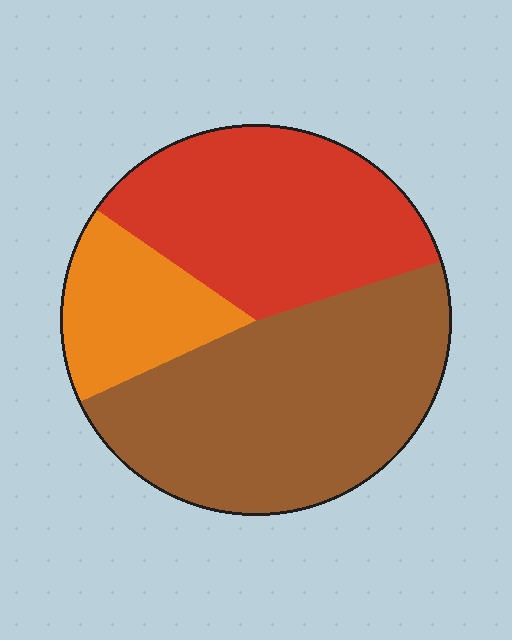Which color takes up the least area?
Orange, at roughly 15%.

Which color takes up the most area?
Brown, at roughly 50%.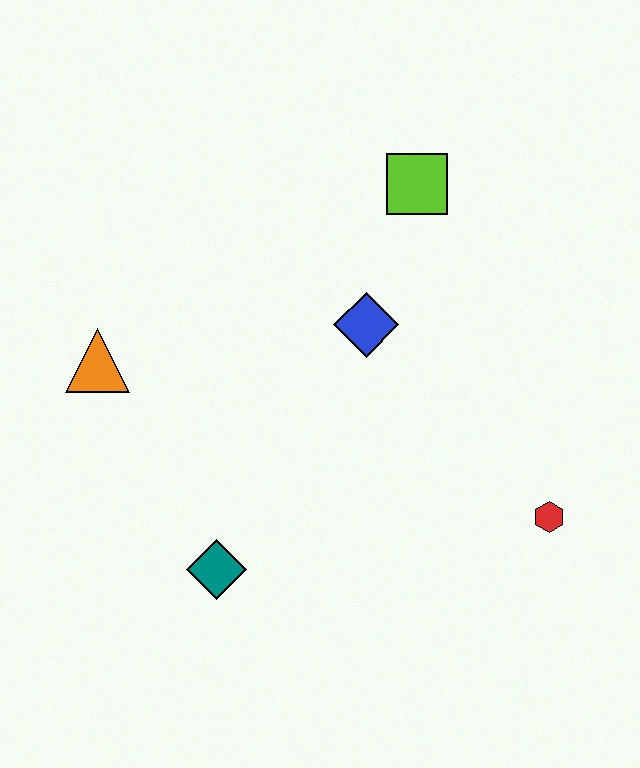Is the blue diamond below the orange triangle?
No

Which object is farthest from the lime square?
The teal diamond is farthest from the lime square.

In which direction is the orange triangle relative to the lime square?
The orange triangle is to the left of the lime square.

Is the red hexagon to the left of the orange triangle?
No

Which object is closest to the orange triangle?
The teal diamond is closest to the orange triangle.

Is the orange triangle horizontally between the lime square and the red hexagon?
No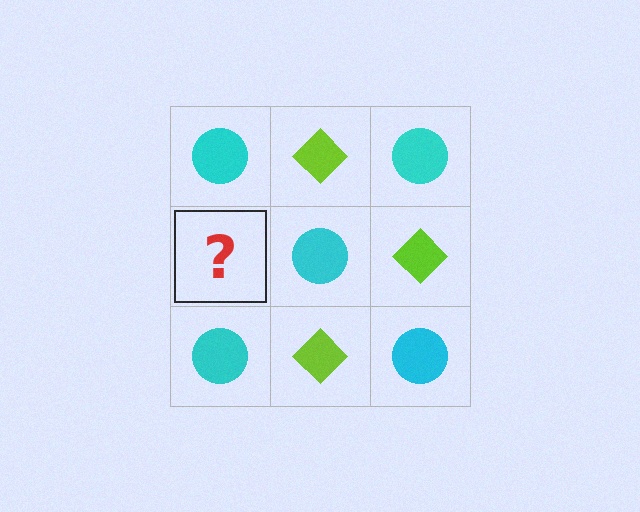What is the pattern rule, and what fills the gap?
The rule is that it alternates cyan circle and lime diamond in a checkerboard pattern. The gap should be filled with a lime diamond.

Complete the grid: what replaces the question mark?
The question mark should be replaced with a lime diamond.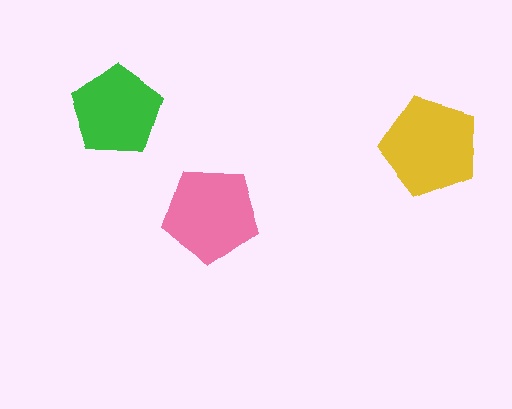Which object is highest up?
The green pentagon is topmost.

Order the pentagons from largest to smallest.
the yellow one, the pink one, the green one.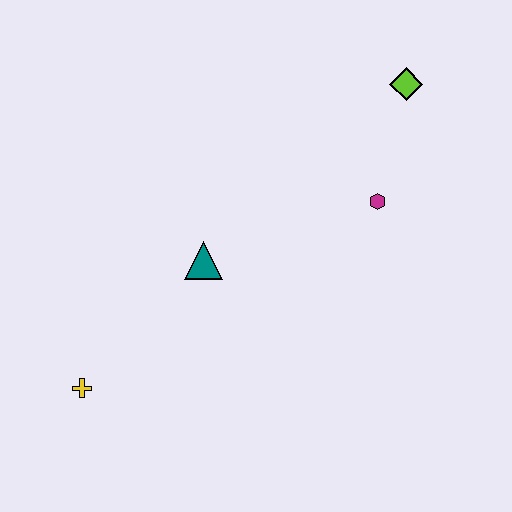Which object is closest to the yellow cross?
The teal triangle is closest to the yellow cross.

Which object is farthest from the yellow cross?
The lime diamond is farthest from the yellow cross.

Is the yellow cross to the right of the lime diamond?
No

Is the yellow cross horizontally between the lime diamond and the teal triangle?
No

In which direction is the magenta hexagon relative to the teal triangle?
The magenta hexagon is to the right of the teal triangle.